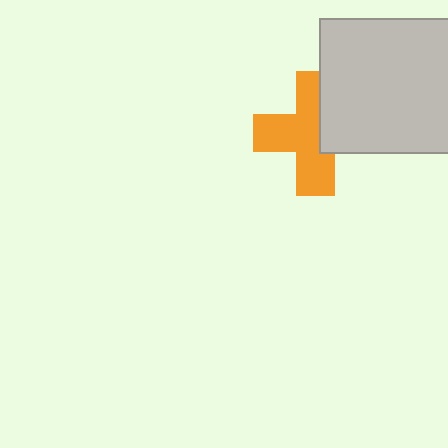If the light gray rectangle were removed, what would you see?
You would see the complete orange cross.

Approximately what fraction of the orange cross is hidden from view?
Roughly 36% of the orange cross is hidden behind the light gray rectangle.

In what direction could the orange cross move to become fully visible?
The orange cross could move left. That would shift it out from behind the light gray rectangle entirely.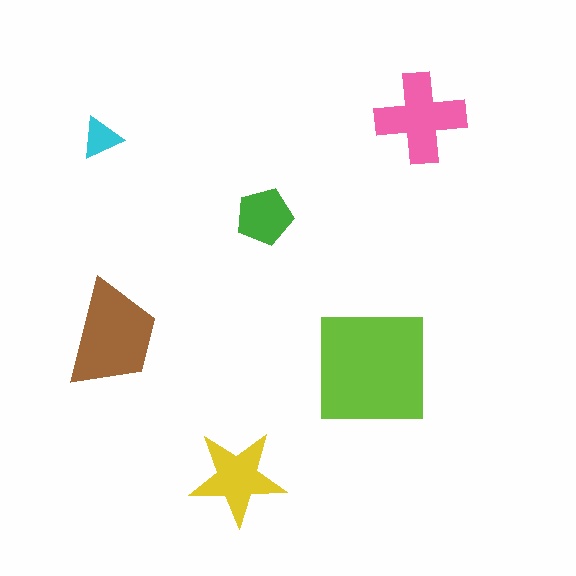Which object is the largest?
The lime square.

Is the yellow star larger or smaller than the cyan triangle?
Larger.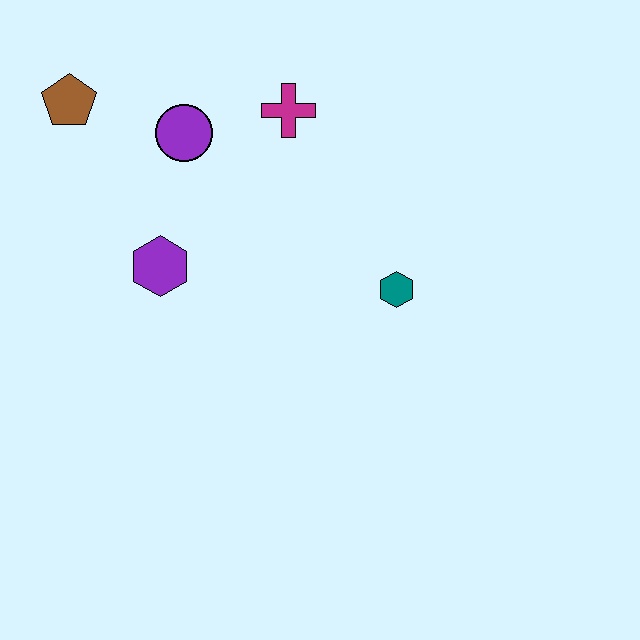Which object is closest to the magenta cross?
The purple circle is closest to the magenta cross.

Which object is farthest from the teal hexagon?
The brown pentagon is farthest from the teal hexagon.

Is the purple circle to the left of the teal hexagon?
Yes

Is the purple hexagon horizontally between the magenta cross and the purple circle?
No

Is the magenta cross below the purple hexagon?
No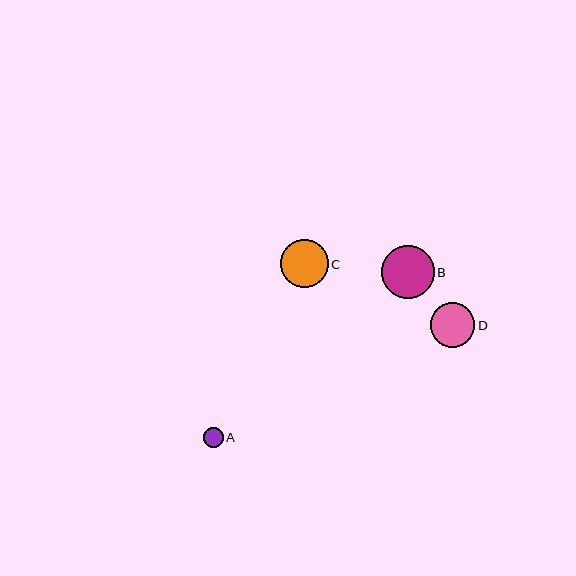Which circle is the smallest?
Circle A is the smallest with a size of approximately 19 pixels.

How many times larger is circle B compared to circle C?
Circle B is approximately 1.1 times the size of circle C.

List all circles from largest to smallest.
From largest to smallest: B, C, D, A.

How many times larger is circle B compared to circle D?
Circle B is approximately 1.2 times the size of circle D.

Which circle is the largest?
Circle B is the largest with a size of approximately 53 pixels.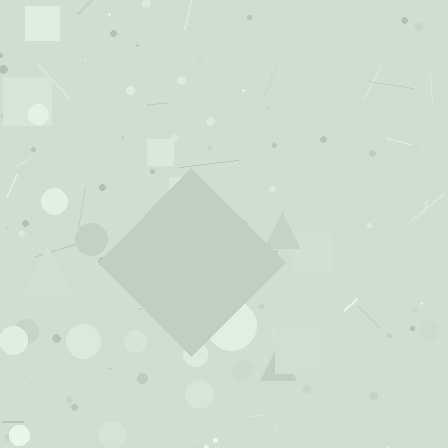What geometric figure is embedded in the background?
A diamond is embedded in the background.